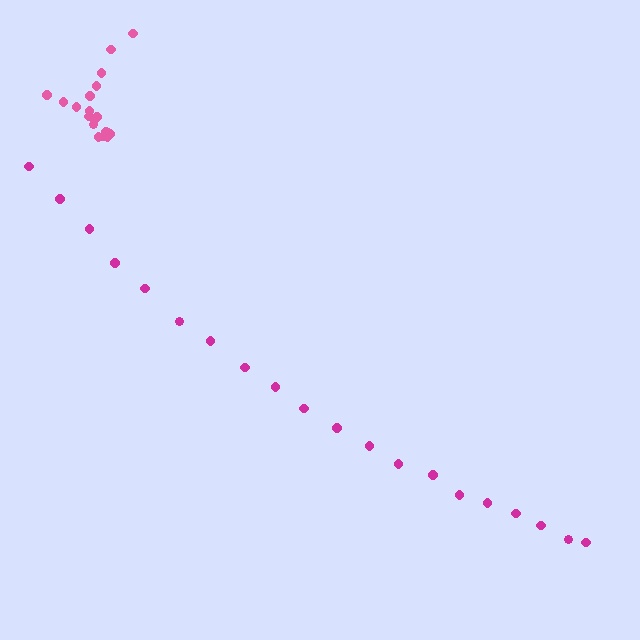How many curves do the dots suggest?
There are 2 distinct paths.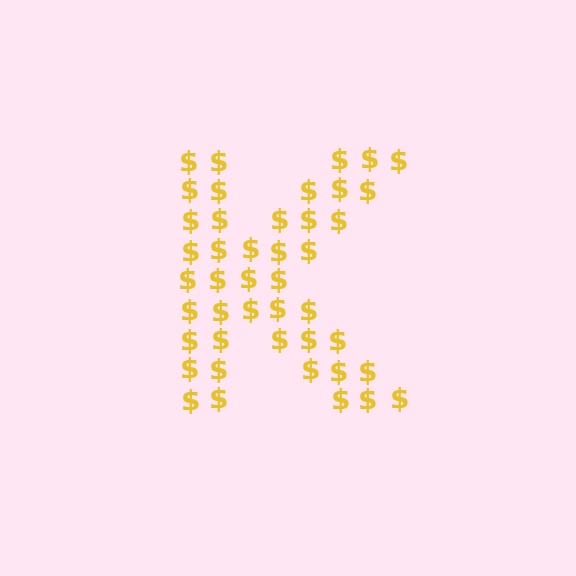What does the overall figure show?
The overall figure shows the letter K.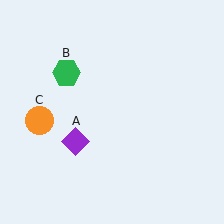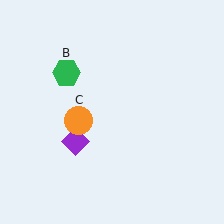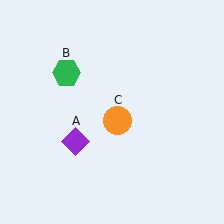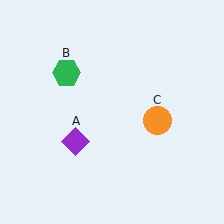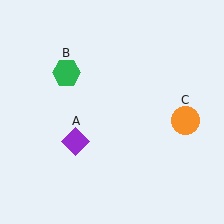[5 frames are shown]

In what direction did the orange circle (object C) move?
The orange circle (object C) moved right.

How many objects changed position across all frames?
1 object changed position: orange circle (object C).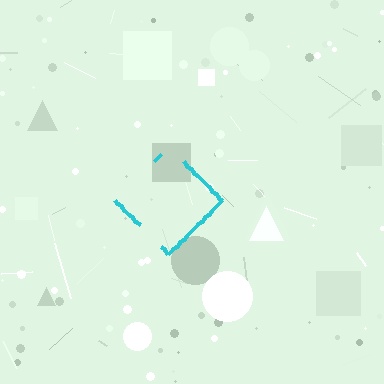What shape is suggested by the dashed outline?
The dashed outline suggests a diamond.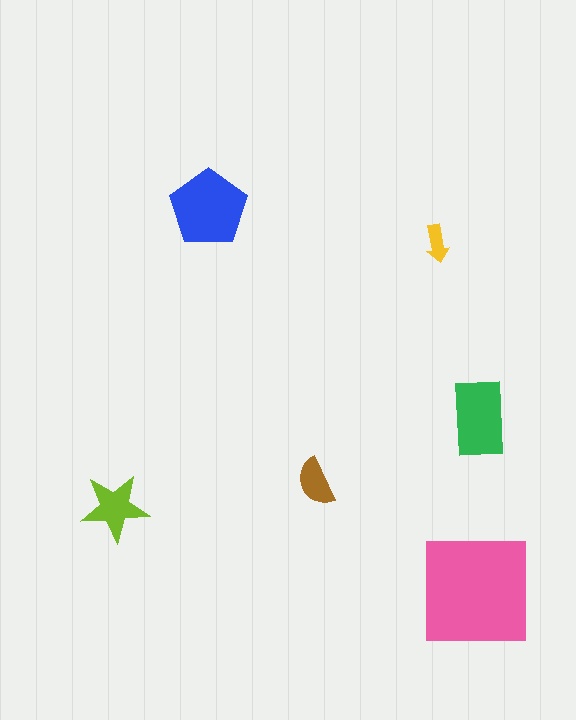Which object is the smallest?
The yellow arrow.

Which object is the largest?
The pink square.